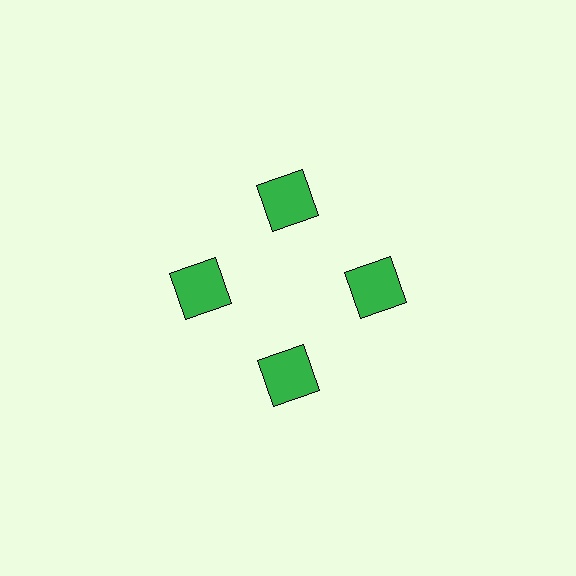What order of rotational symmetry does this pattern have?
This pattern has 4-fold rotational symmetry.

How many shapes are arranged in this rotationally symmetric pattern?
There are 4 shapes, arranged in 4 groups of 1.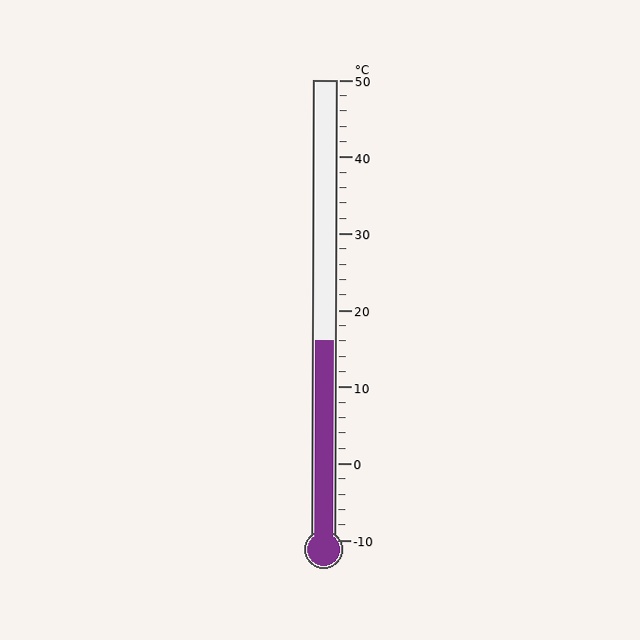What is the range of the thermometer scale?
The thermometer scale ranges from -10°C to 50°C.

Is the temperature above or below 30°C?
The temperature is below 30°C.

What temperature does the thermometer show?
The thermometer shows approximately 16°C.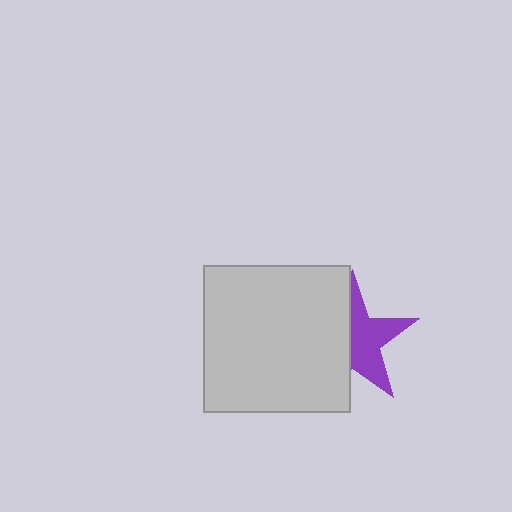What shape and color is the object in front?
The object in front is a light gray rectangle.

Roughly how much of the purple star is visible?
About half of it is visible (roughly 51%).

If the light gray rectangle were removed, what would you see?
You would see the complete purple star.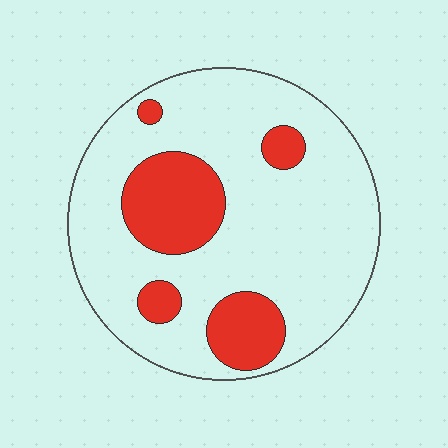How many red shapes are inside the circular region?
5.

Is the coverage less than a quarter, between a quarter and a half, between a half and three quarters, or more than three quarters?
Less than a quarter.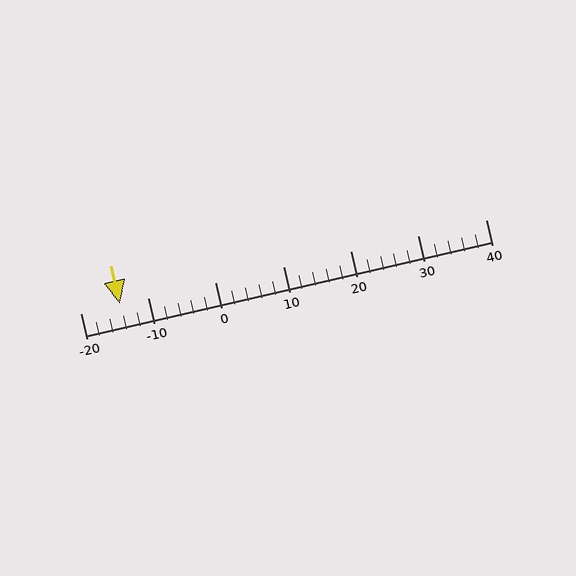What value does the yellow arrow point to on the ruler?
The yellow arrow points to approximately -14.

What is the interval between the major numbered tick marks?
The major tick marks are spaced 10 units apart.